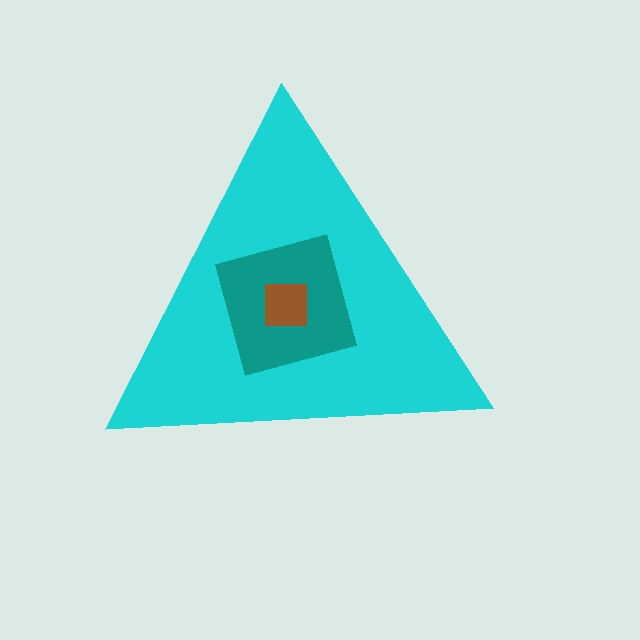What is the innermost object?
The brown square.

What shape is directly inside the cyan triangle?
The teal diamond.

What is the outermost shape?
The cyan triangle.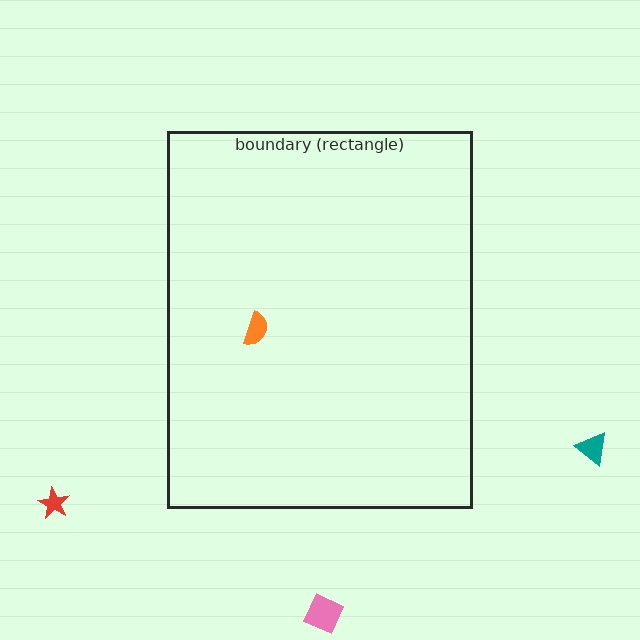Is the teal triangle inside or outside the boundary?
Outside.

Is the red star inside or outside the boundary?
Outside.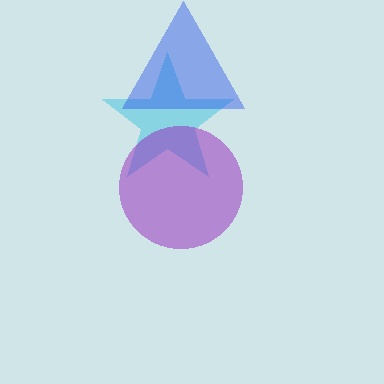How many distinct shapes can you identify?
There are 3 distinct shapes: a cyan star, a blue triangle, a purple circle.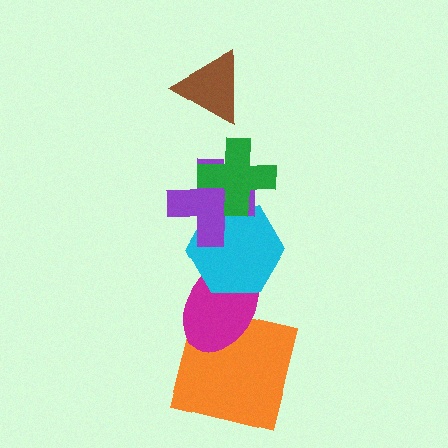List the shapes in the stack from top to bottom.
From top to bottom: the brown triangle, the green cross, the purple cross, the cyan hexagon, the magenta ellipse, the orange square.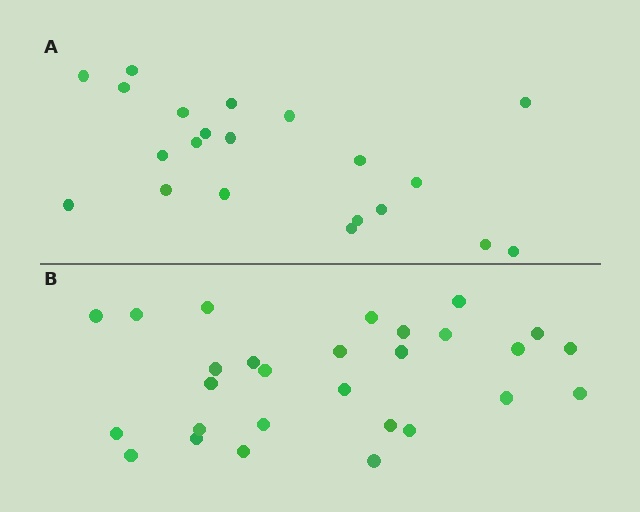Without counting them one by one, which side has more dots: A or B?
Region B (the bottom region) has more dots.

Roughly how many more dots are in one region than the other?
Region B has roughly 8 or so more dots than region A.